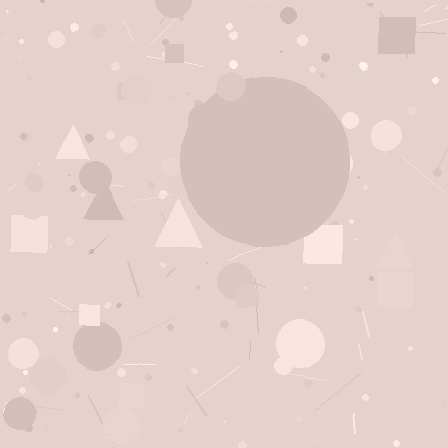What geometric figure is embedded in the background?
A circle is embedded in the background.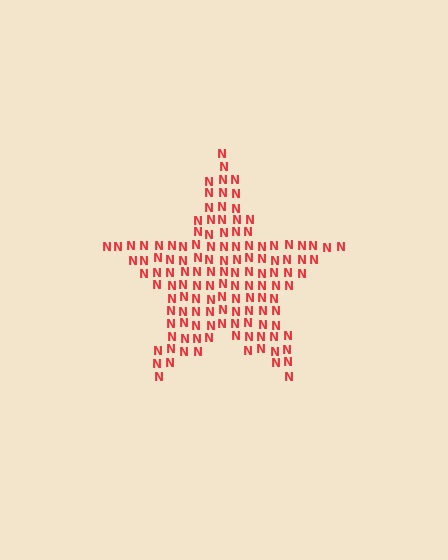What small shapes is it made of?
It is made of small letter N's.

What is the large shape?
The large shape is a star.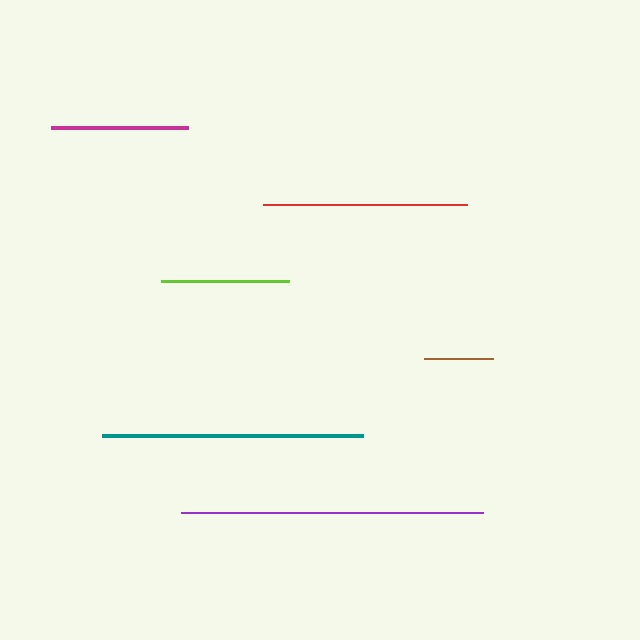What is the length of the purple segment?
The purple segment is approximately 302 pixels long.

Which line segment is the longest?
The purple line is the longest at approximately 302 pixels.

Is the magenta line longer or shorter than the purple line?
The purple line is longer than the magenta line.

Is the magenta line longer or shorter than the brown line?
The magenta line is longer than the brown line.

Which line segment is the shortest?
The brown line is the shortest at approximately 69 pixels.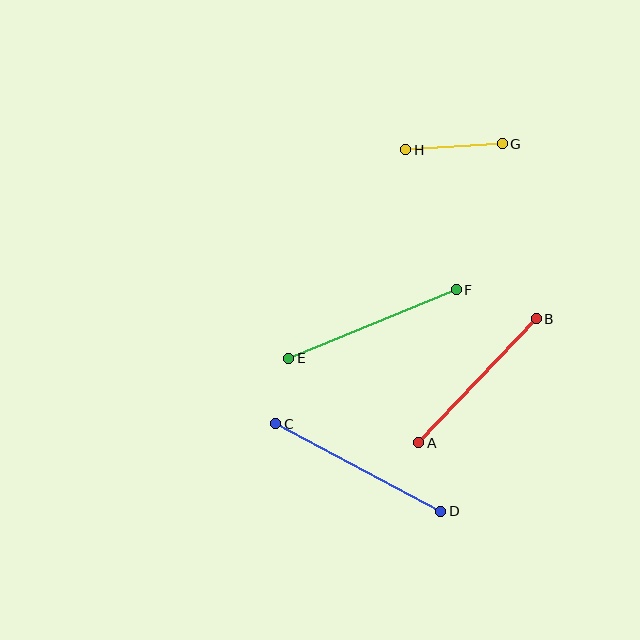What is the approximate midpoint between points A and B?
The midpoint is at approximately (477, 381) pixels.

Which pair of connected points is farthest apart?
Points C and D are farthest apart.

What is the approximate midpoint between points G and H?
The midpoint is at approximately (454, 147) pixels.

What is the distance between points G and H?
The distance is approximately 97 pixels.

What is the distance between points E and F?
The distance is approximately 181 pixels.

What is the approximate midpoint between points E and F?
The midpoint is at approximately (372, 324) pixels.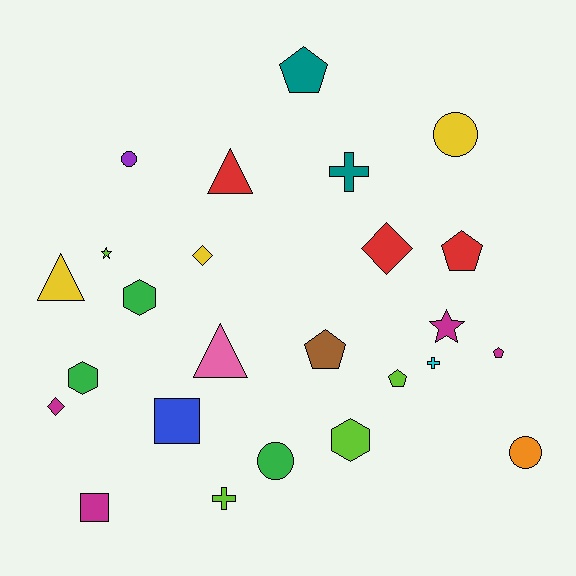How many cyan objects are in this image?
There is 1 cyan object.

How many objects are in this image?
There are 25 objects.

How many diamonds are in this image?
There are 3 diamonds.